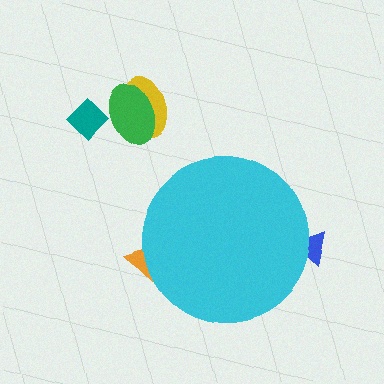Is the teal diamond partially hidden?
No, the teal diamond is fully visible.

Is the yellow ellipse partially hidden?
No, the yellow ellipse is fully visible.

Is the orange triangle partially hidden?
Yes, the orange triangle is partially hidden behind the cyan circle.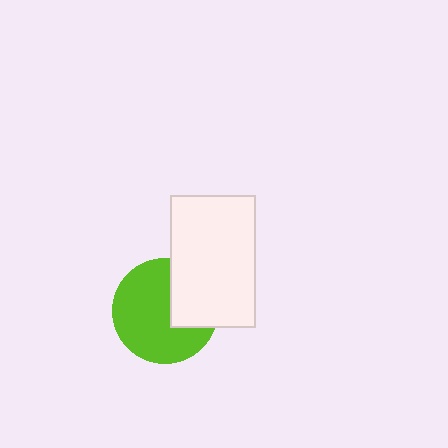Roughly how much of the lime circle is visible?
Most of it is visible (roughly 69%).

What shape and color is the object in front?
The object in front is a white rectangle.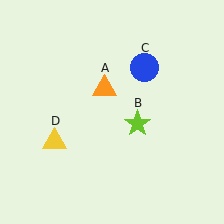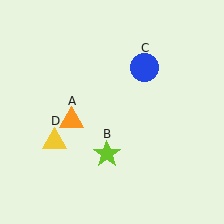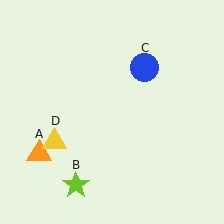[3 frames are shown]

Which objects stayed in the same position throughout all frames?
Blue circle (object C) and yellow triangle (object D) remained stationary.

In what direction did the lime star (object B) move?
The lime star (object B) moved down and to the left.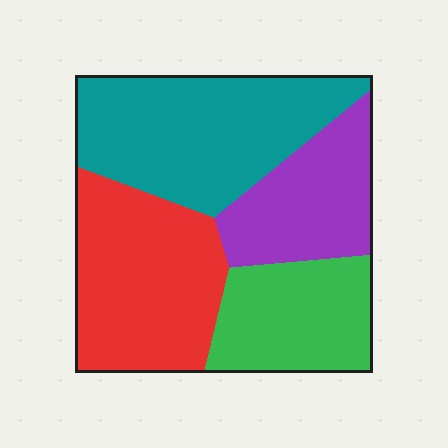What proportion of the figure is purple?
Purple takes up about one fifth (1/5) of the figure.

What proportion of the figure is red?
Red takes up between a sixth and a third of the figure.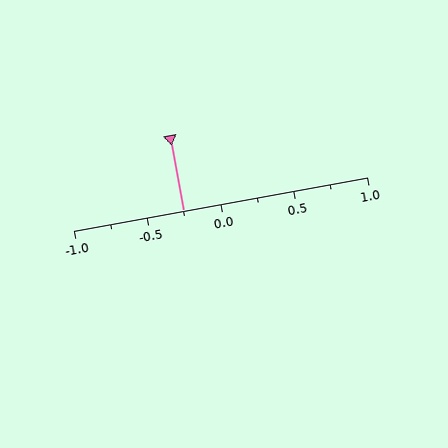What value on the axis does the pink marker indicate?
The marker indicates approximately -0.25.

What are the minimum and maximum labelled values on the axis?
The axis runs from -1.0 to 1.0.